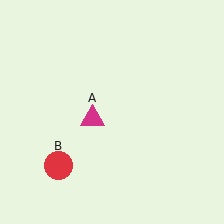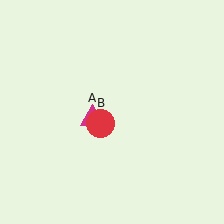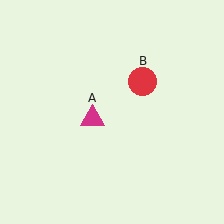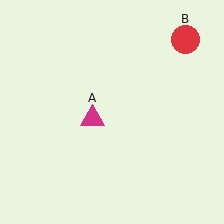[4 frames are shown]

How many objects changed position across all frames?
1 object changed position: red circle (object B).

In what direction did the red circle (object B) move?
The red circle (object B) moved up and to the right.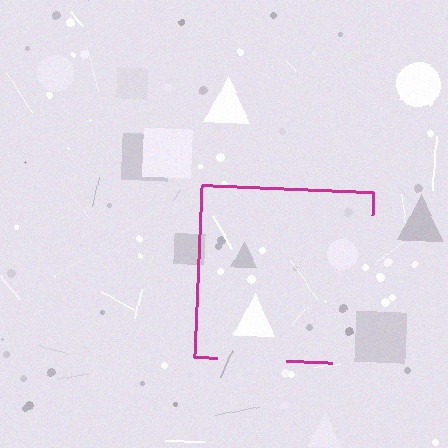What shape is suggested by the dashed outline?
The dashed outline suggests a square.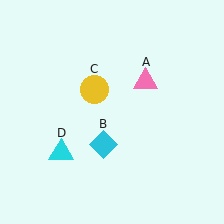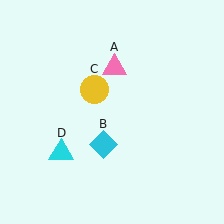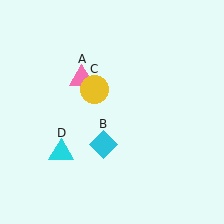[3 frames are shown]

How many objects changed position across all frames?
1 object changed position: pink triangle (object A).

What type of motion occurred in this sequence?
The pink triangle (object A) rotated counterclockwise around the center of the scene.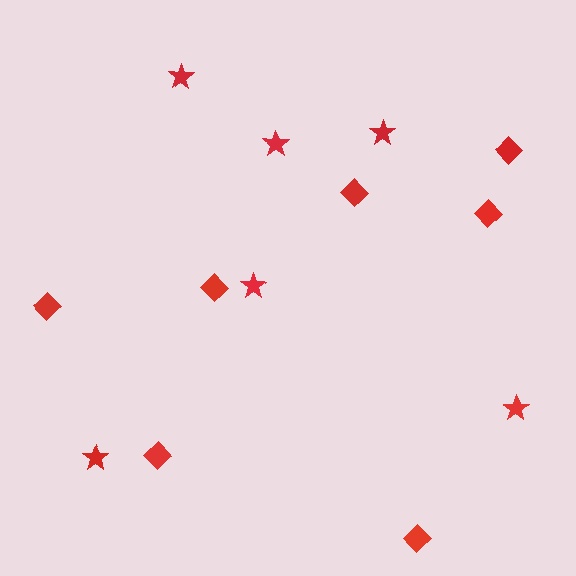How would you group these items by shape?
There are 2 groups: one group of stars (6) and one group of diamonds (7).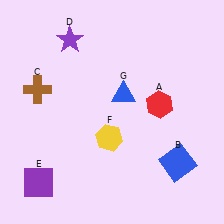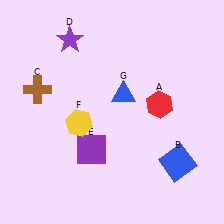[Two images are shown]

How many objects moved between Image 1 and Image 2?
2 objects moved between the two images.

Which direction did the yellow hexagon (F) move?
The yellow hexagon (F) moved left.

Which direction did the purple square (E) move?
The purple square (E) moved right.